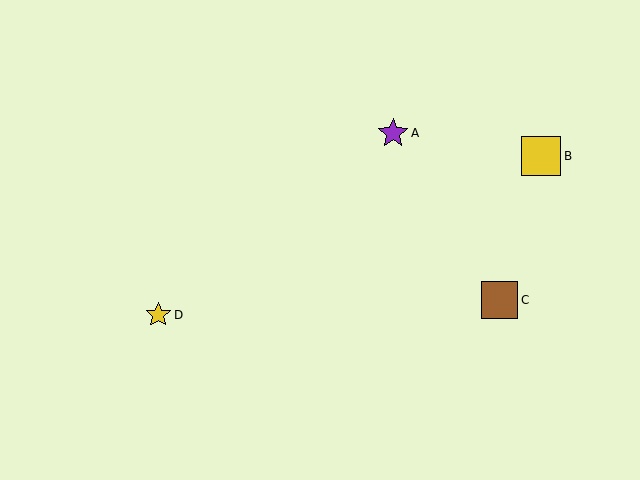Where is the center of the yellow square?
The center of the yellow square is at (541, 156).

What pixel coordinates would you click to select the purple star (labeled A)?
Click at (393, 133) to select the purple star A.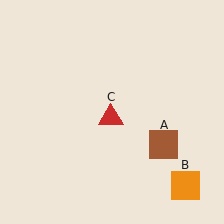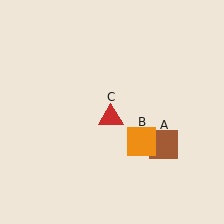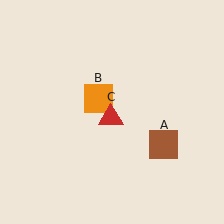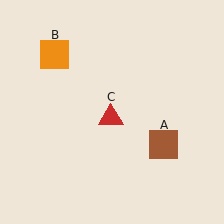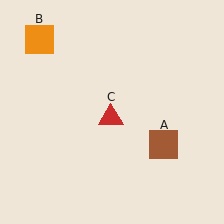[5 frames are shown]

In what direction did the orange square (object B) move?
The orange square (object B) moved up and to the left.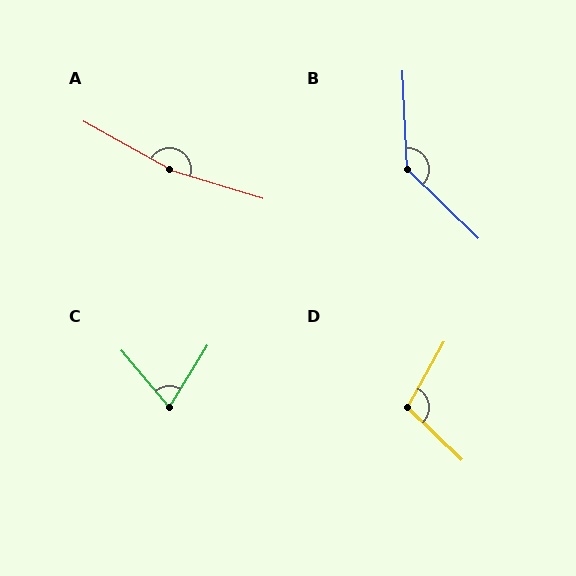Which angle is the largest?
A, at approximately 168 degrees.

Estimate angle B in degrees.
Approximately 137 degrees.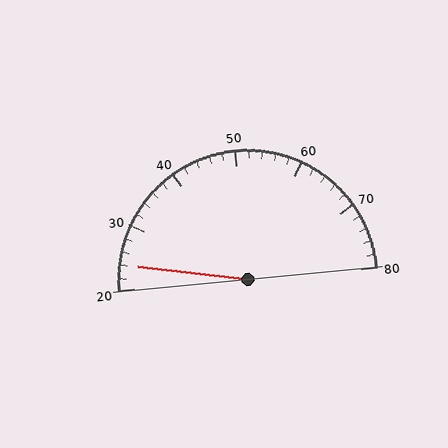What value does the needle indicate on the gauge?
The needle indicates approximately 24.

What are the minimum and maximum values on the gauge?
The gauge ranges from 20 to 80.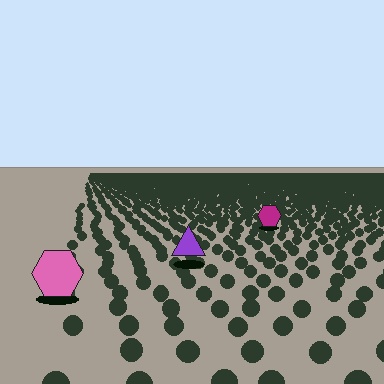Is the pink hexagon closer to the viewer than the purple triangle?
Yes. The pink hexagon is closer — you can tell from the texture gradient: the ground texture is coarser near it.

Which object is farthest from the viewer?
The magenta hexagon is farthest from the viewer. It appears smaller and the ground texture around it is denser.